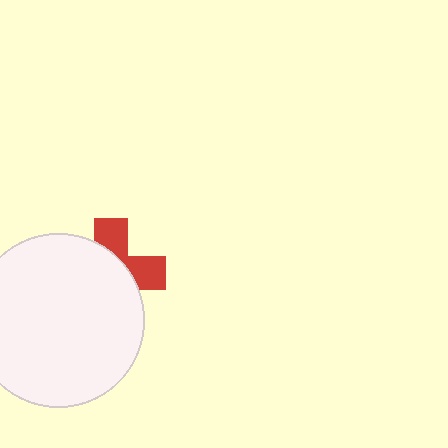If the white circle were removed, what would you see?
You would see the complete red cross.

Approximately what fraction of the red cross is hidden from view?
Roughly 64% of the red cross is hidden behind the white circle.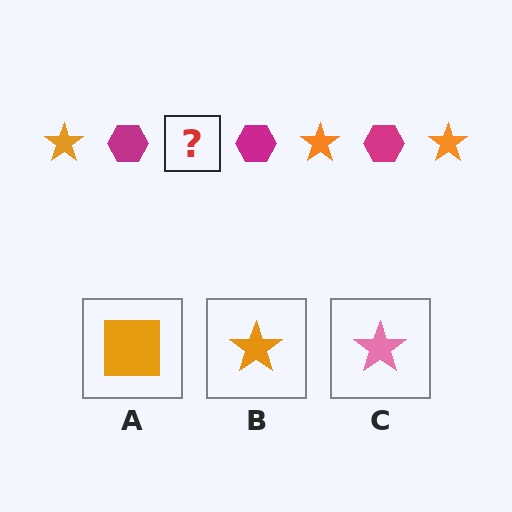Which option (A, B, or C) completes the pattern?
B.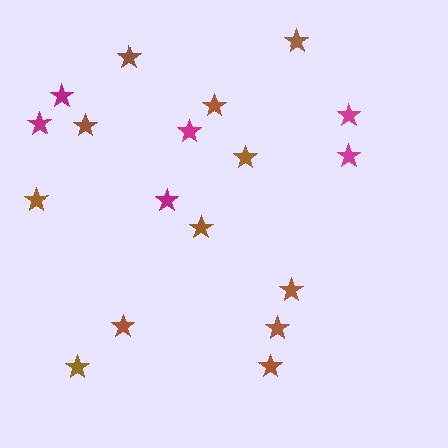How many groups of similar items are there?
There are 2 groups: one group of magenta stars (6) and one group of brown stars (12).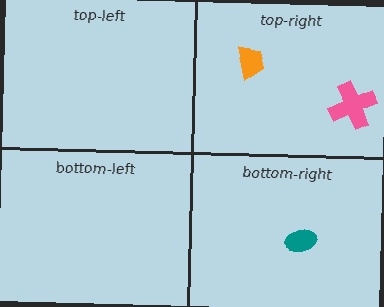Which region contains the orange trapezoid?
The top-right region.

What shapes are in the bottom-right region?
The teal ellipse.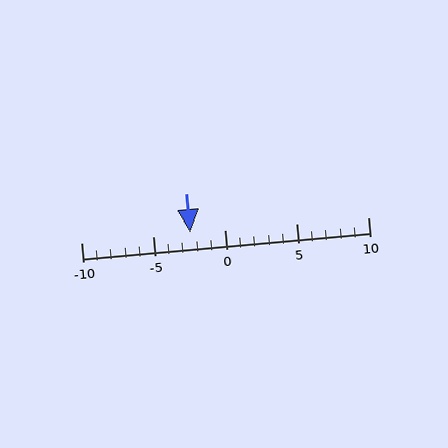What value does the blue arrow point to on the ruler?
The blue arrow points to approximately -2.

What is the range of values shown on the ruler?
The ruler shows values from -10 to 10.